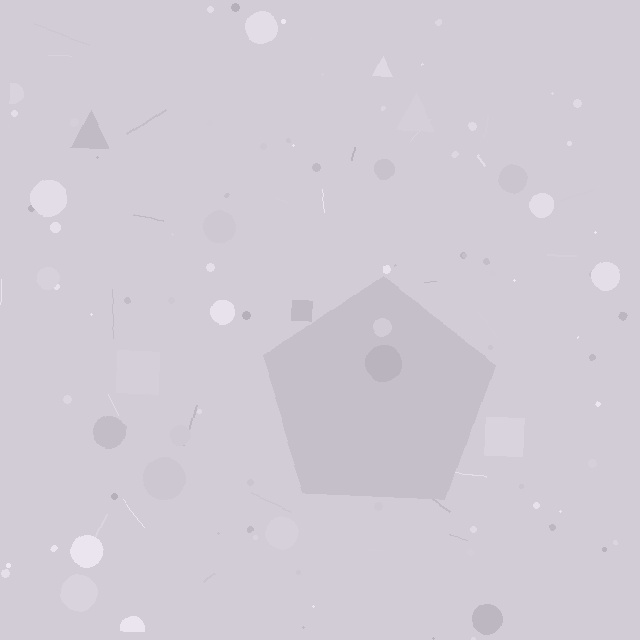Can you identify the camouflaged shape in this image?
The camouflaged shape is a pentagon.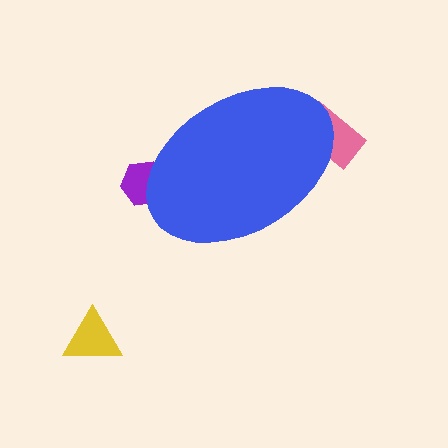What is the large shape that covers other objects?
A blue ellipse.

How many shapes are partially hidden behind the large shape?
2 shapes are partially hidden.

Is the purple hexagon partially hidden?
Yes, the purple hexagon is partially hidden behind the blue ellipse.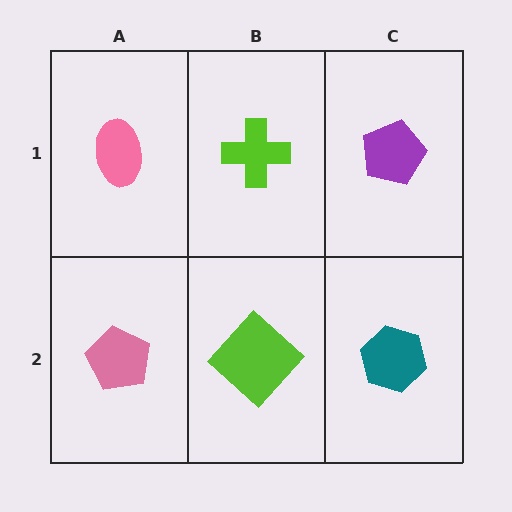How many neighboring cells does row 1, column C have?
2.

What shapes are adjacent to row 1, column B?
A lime diamond (row 2, column B), a pink ellipse (row 1, column A), a purple pentagon (row 1, column C).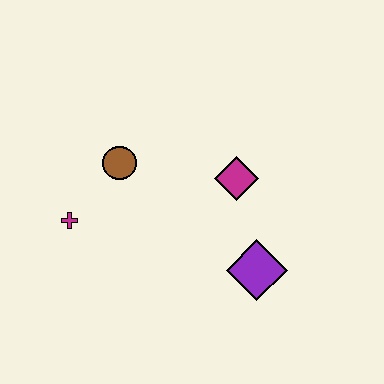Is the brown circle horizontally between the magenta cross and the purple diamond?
Yes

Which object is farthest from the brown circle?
The purple diamond is farthest from the brown circle.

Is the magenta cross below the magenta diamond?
Yes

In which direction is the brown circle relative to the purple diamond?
The brown circle is to the left of the purple diamond.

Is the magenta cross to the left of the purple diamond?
Yes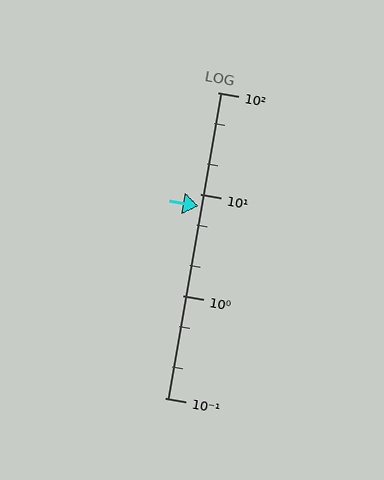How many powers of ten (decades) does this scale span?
The scale spans 3 decades, from 0.1 to 100.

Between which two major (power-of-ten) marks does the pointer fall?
The pointer is between 1 and 10.